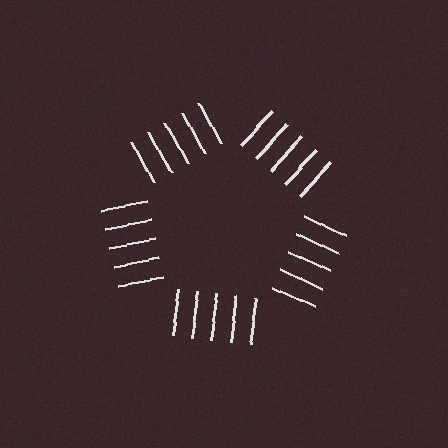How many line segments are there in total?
25 — 5 along each of the 5 edges.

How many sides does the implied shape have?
5 sides — the line-ends trace a pentagon.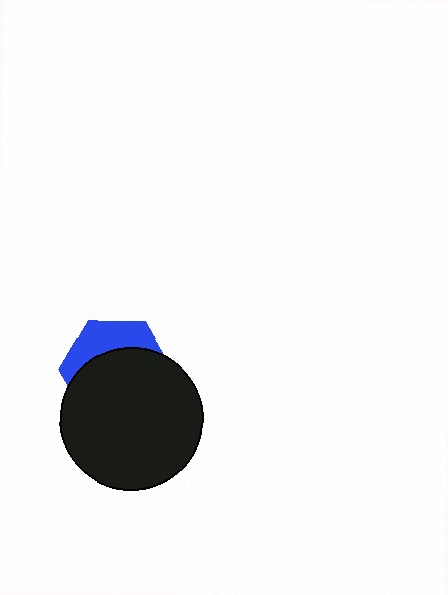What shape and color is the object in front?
The object in front is a black circle.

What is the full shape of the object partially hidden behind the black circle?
The partially hidden object is a blue hexagon.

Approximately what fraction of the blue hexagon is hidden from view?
Roughly 67% of the blue hexagon is hidden behind the black circle.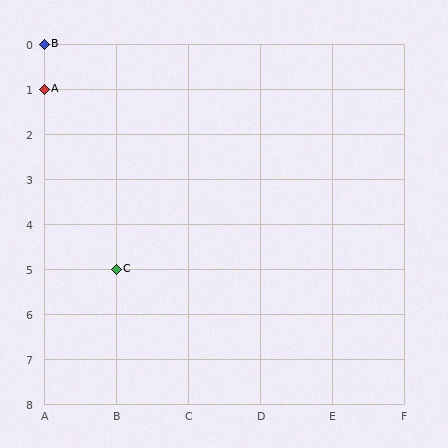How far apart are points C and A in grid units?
Points C and A are 1 column and 4 rows apart (about 4.1 grid units diagonally).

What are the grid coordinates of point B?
Point B is at grid coordinates (A, 0).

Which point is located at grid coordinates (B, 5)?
Point C is at (B, 5).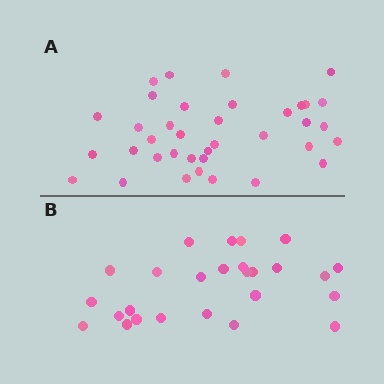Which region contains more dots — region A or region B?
Region A (the top region) has more dots.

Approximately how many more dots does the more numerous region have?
Region A has roughly 12 or so more dots than region B.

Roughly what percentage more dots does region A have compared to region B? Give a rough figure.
About 40% more.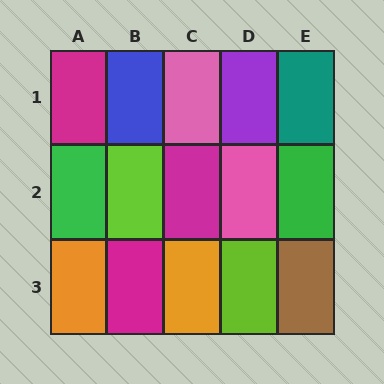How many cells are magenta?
3 cells are magenta.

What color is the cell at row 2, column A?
Green.